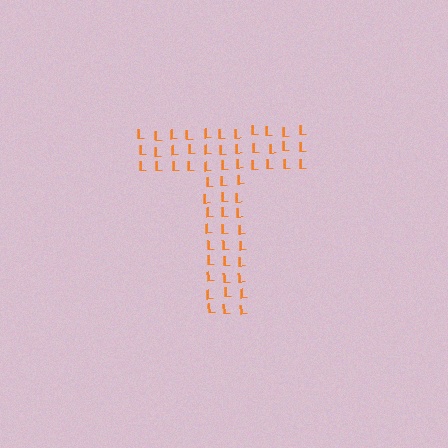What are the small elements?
The small elements are letter L's.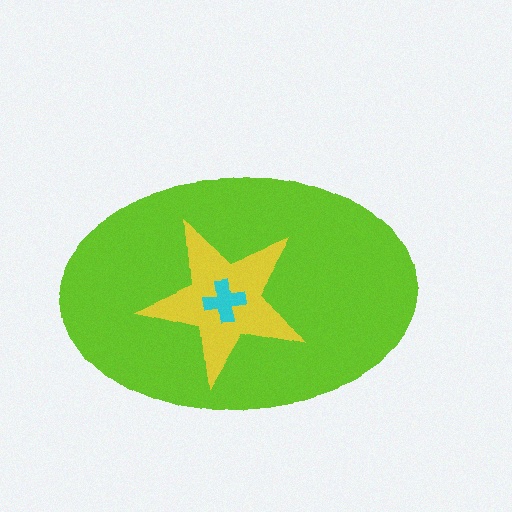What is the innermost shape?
The cyan cross.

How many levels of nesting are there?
3.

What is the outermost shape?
The lime ellipse.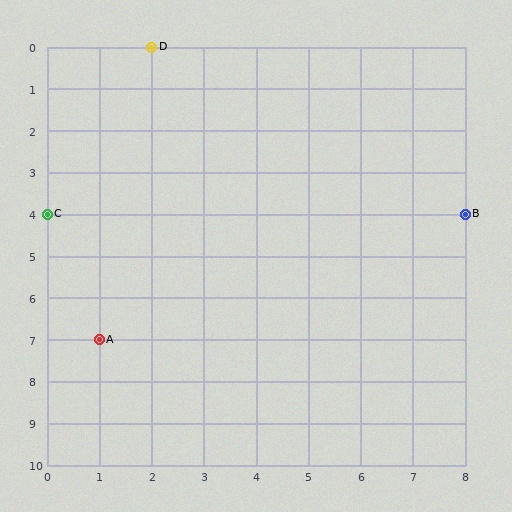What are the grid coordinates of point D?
Point D is at grid coordinates (2, 0).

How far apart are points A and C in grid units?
Points A and C are 1 column and 3 rows apart (about 3.2 grid units diagonally).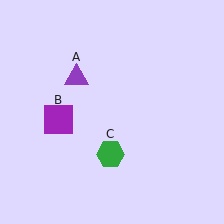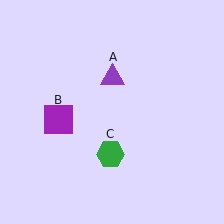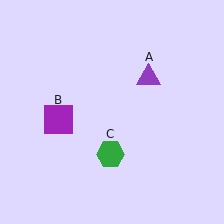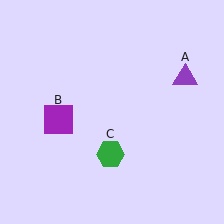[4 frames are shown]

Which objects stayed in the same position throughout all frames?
Purple square (object B) and green hexagon (object C) remained stationary.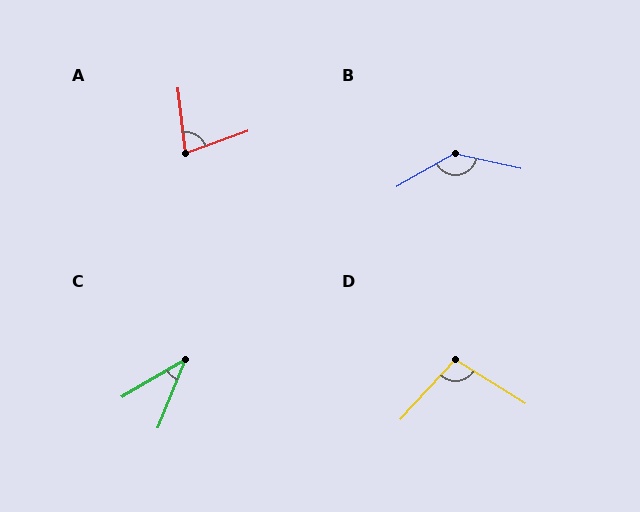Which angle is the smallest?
C, at approximately 38 degrees.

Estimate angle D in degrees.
Approximately 101 degrees.